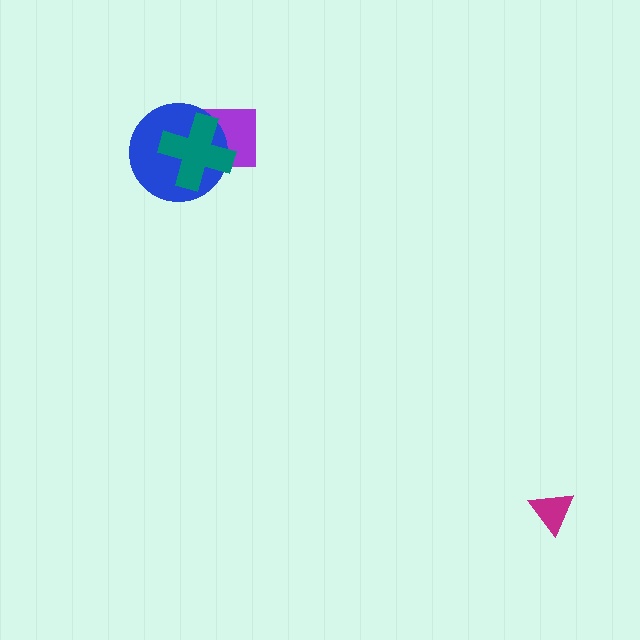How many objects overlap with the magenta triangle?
0 objects overlap with the magenta triangle.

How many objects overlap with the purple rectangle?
2 objects overlap with the purple rectangle.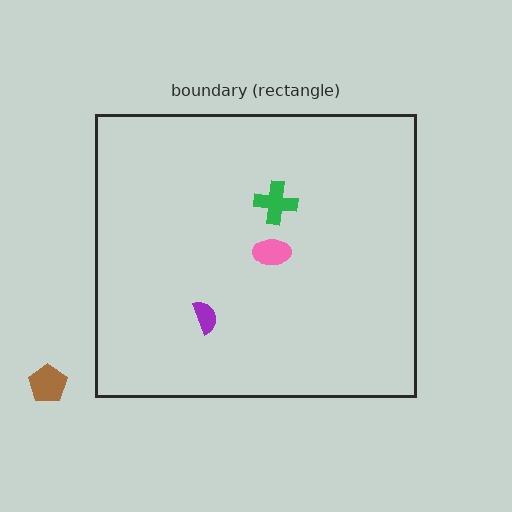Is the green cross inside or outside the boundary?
Inside.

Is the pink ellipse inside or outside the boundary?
Inside.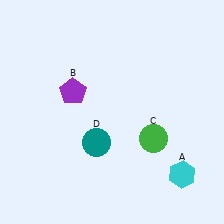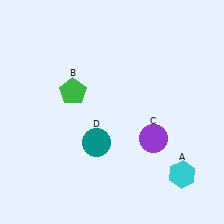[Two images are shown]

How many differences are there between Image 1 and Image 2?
There are 2 differences between the two images.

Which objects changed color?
B changed from purple to green. C changed from green to purple.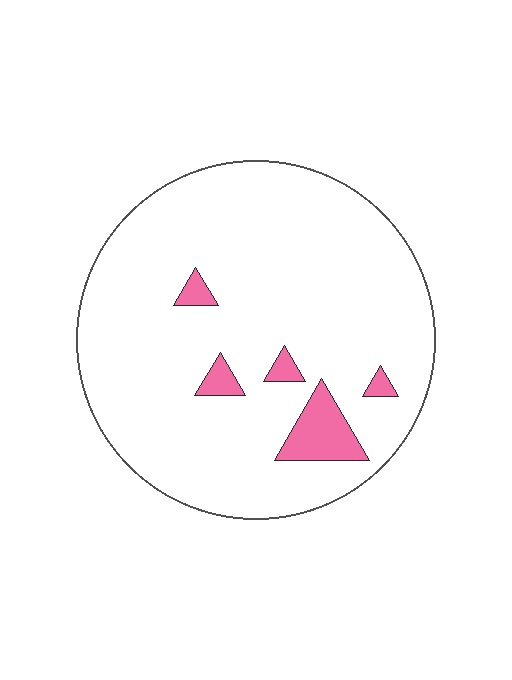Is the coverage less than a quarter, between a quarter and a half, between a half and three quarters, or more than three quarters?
Less than a quarter.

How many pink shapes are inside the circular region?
5.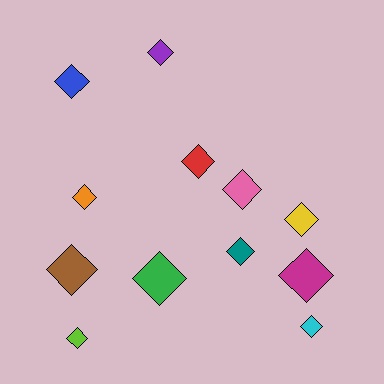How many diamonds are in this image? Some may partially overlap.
There are 12 diamonds.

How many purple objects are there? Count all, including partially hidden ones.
There is 1 purple object.